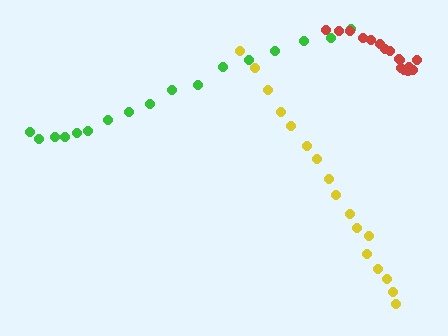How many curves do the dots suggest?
There are 3 distinct paths.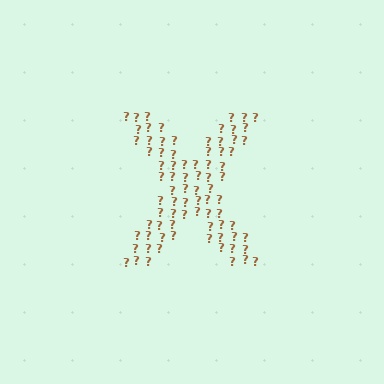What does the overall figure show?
The overall figure shows the letter X.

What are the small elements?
The small elements are question marks.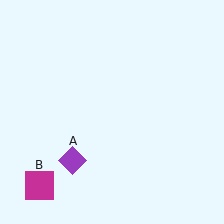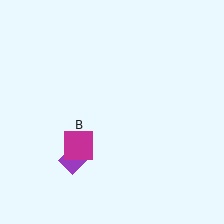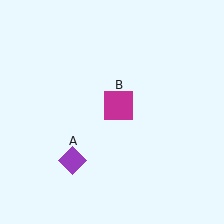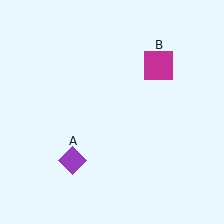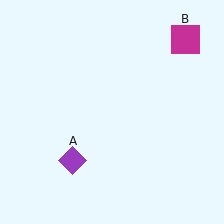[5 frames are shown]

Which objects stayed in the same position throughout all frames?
Purple diamond (object A) remained stationary.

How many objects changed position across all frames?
1 object changed position: magenta square (object B).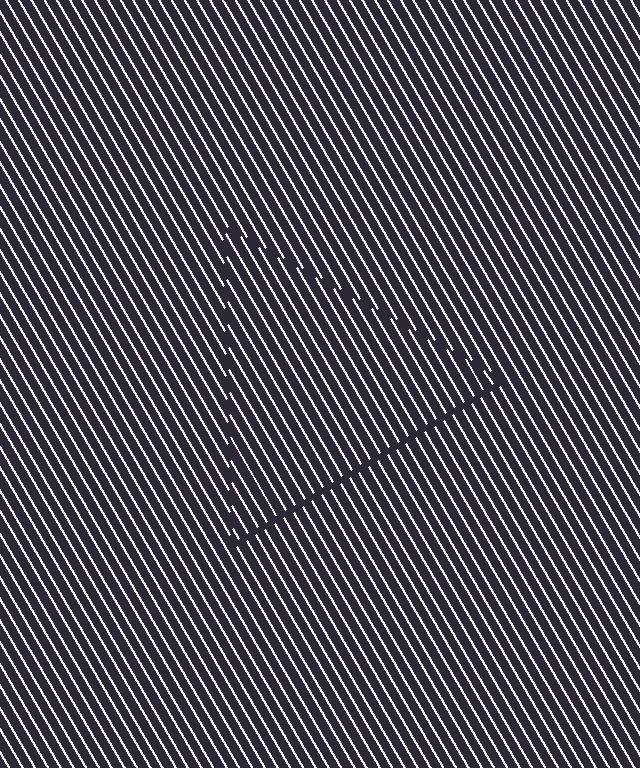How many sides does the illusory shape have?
3 sides — the line-ends trace a triangle.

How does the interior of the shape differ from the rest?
The interior of the shape contains the same grating, shifted by half a period — the contour is defined by the phase discontinuity where line-ends from the inner and outer gratings abut.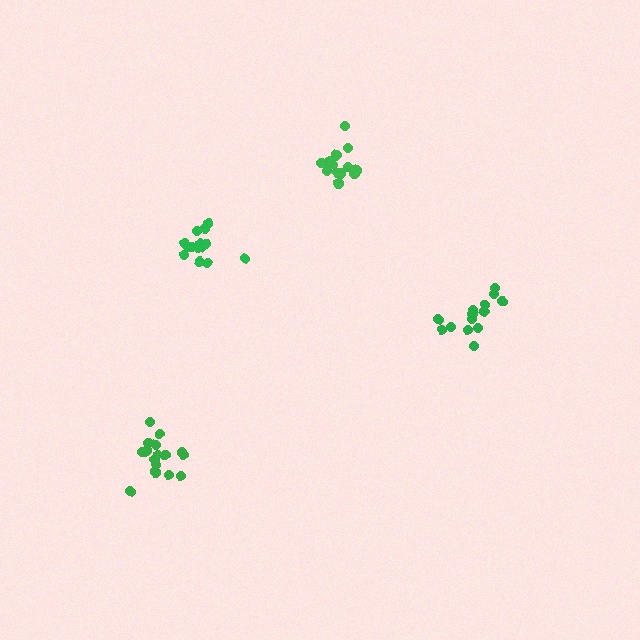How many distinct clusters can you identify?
There are 4 distinct clusters.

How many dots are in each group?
Group 1: 14 dots, Group 2: 16 dots, Group 3: 18 dots, Group 4: 15 dots (63 total).